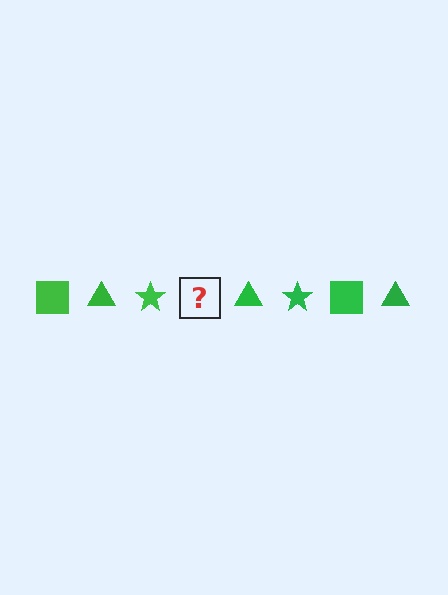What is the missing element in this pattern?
The missing element is a green square.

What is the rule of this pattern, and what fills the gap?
The rule is that the pattern cycles through square, triangle, star shapes in green. The gap should be filled with a green square.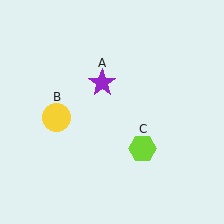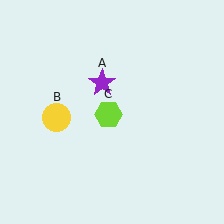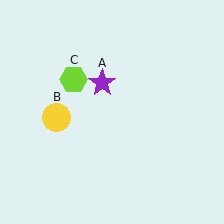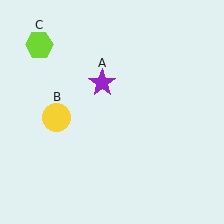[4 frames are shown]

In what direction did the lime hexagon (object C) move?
The lime hexagon (object C) moved up and to the left.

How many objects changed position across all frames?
1 object changed position: lime hexagon (object C).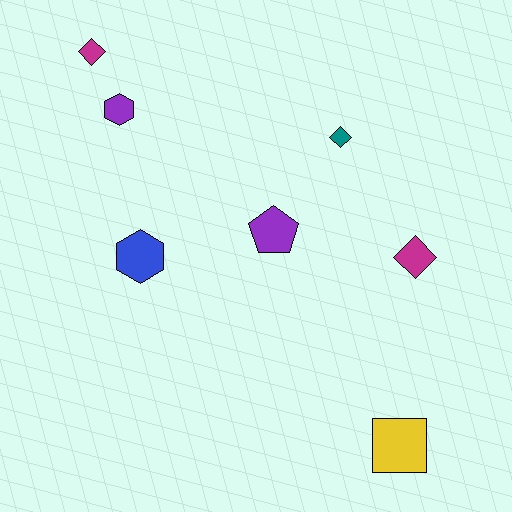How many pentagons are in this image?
There is 1 pentagon.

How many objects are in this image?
There are 7 objects.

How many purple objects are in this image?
There are 2 purple objects.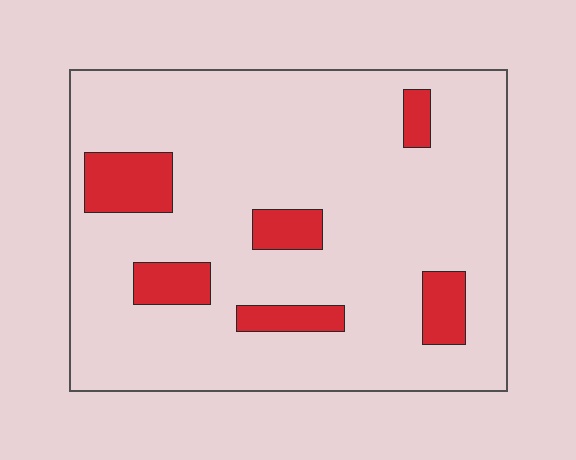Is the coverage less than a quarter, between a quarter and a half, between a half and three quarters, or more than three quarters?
Less than a quarter.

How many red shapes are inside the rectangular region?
6.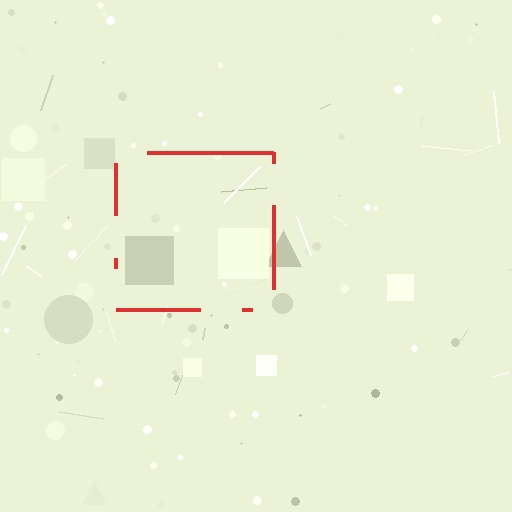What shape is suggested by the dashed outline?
The dashed outline suggests a square.